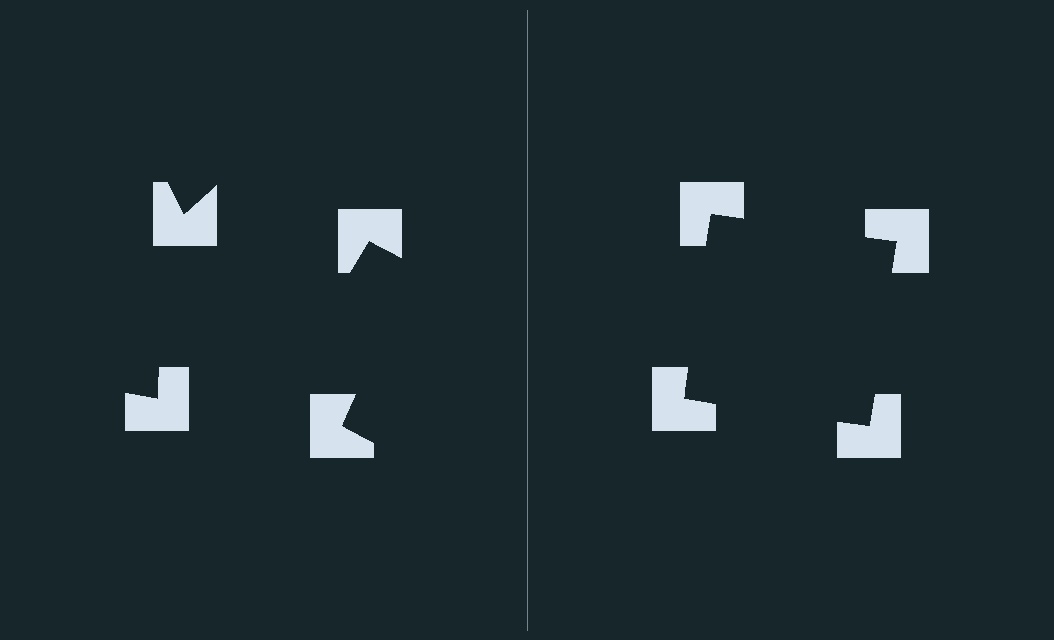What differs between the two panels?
The notched squares are positioned identically on both sides; only the wedge orientations differ. On the right they align to a square; on the left they are misaligned.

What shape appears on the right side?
An illusory square.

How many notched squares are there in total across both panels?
8 — 4 on each side.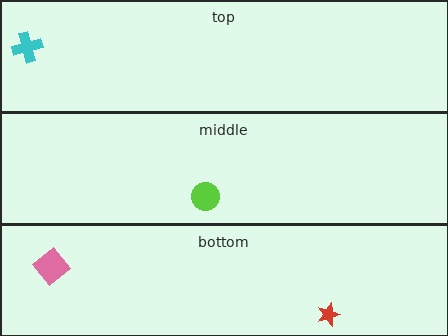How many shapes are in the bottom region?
2.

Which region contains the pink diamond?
The bottom region.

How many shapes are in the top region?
1.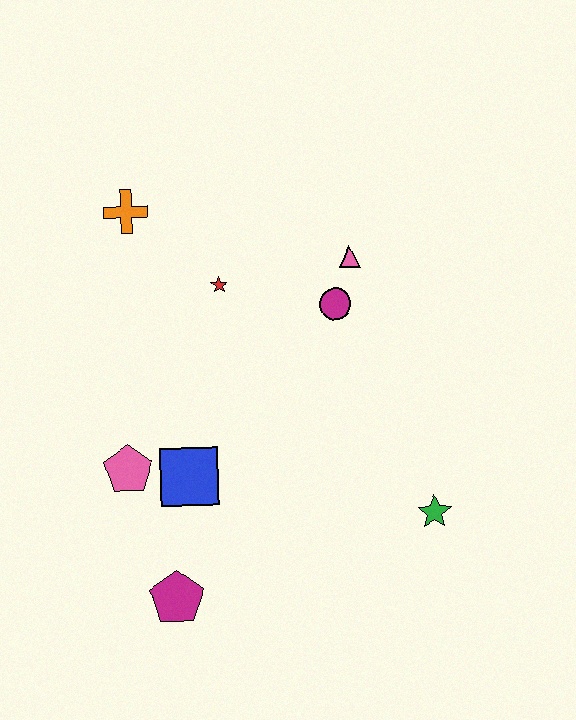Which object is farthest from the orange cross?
The green star is farthest from the orange cross.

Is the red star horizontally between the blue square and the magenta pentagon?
No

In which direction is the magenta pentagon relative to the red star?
The magenta pentagon is below the red star.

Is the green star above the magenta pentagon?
Yes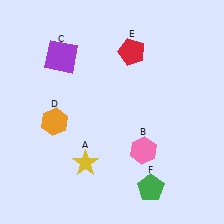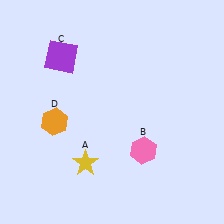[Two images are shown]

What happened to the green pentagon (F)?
The green pentagon (F) was removed in Image 2. It was in the bottom-right area of Image 1.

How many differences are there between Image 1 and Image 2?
There are 2 differences between the two images.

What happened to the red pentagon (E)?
The red pentagon (E) was removed in Image 2. It was in the top-right area of Image 1.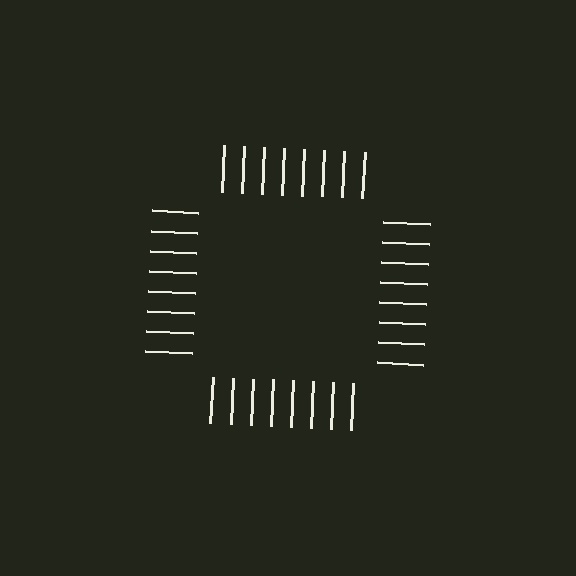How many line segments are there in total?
32 — 8 along each of the 4 edges.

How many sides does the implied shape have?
4 sides — the line-ends trace a square.